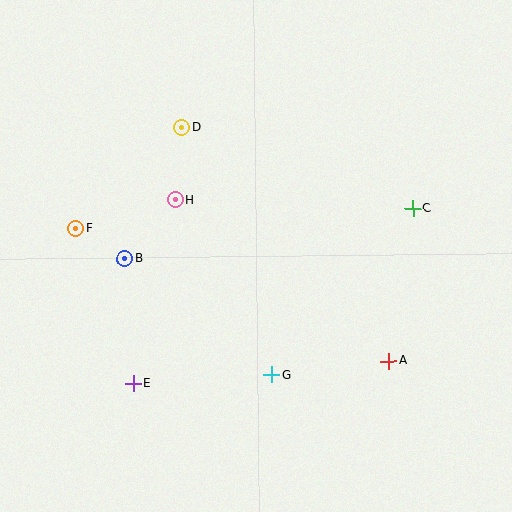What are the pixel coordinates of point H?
Point H is at (176, 200).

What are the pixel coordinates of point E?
Point E is at (134, 384).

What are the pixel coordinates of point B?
Point B is at (125, 259).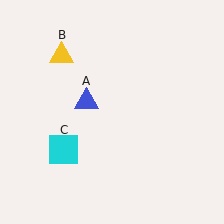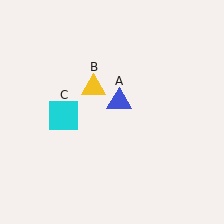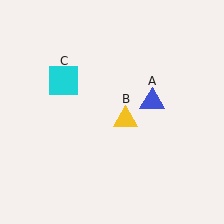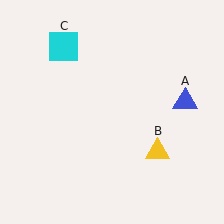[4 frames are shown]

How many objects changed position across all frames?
3 objects changed position: blue triangle (object A), yellow triangle (object B), cyan square (object C).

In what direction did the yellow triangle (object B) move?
The yellow triangle (object B) moved down and to the right.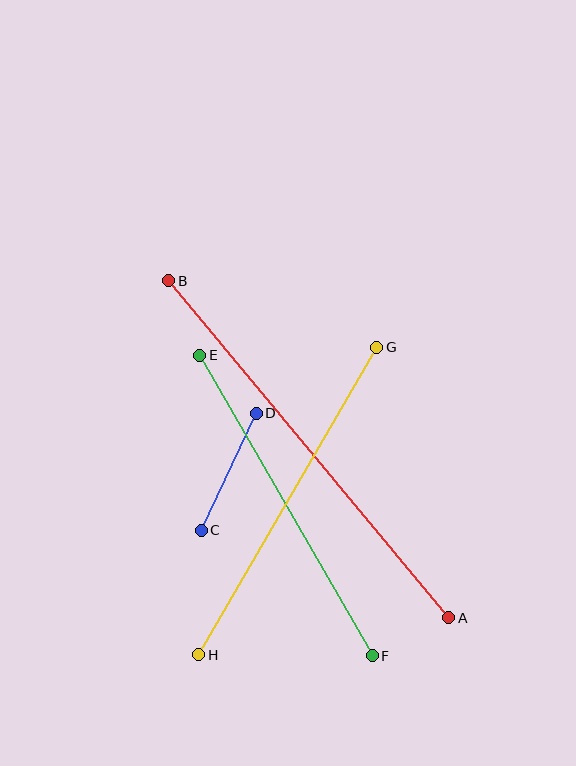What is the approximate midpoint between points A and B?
The midpoint is at approximately (309, 449) pixels.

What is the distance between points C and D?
The distance is approximately 129 pixels.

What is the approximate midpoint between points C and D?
The midpoint is at approximately (229, 472) pixels.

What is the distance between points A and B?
The distance is approximately 438 pixels.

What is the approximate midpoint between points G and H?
The midpoint is at approximately (288, 501) pixels.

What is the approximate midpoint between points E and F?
The midpoint is at approximately (286, 506) pixels.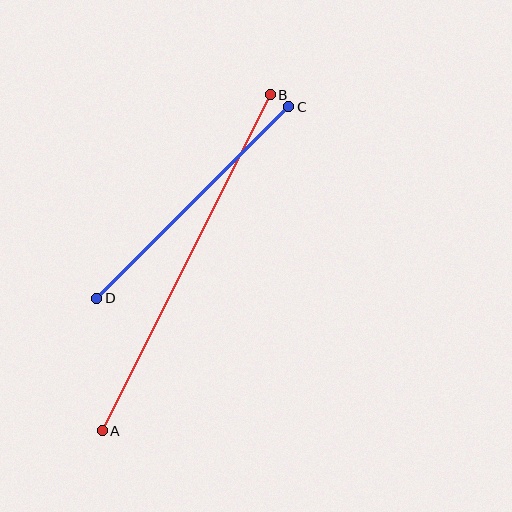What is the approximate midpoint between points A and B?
The midpoint is at approximately (186, 263) pixels.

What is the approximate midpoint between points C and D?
The midpoint is at approximately (193, 203) pixels.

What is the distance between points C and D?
The distance is approximately 271 pixels.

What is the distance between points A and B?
The distance is approximately 376 pixels.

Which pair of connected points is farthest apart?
Points A and B are farthest apart.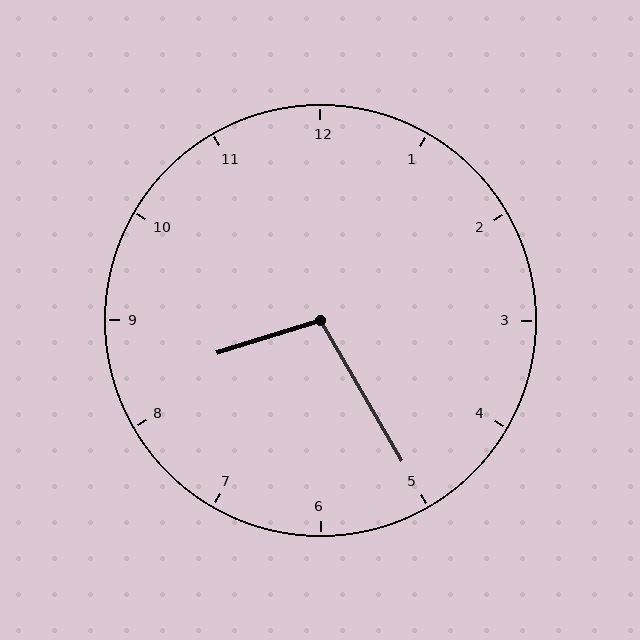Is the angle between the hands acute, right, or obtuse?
It is obtuse.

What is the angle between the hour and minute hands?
Approximately 102 degrees.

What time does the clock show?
8:25.